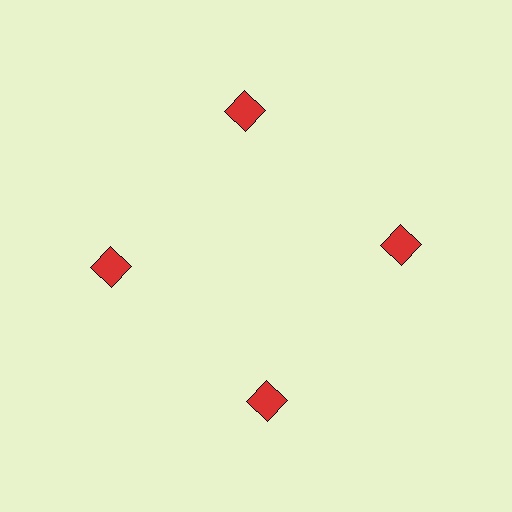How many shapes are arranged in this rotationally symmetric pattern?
There are 4 shapes, arranged in 4 groups of 1.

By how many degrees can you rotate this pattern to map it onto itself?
The pattern maps onto itself every 90 degrees of rotation.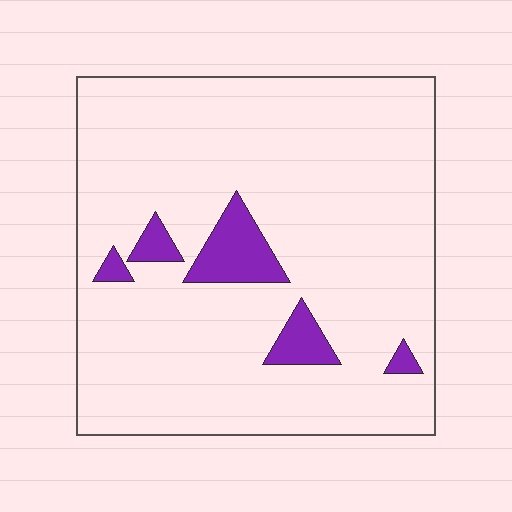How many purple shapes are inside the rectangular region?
5.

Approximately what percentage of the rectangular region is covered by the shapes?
Approximately 10%.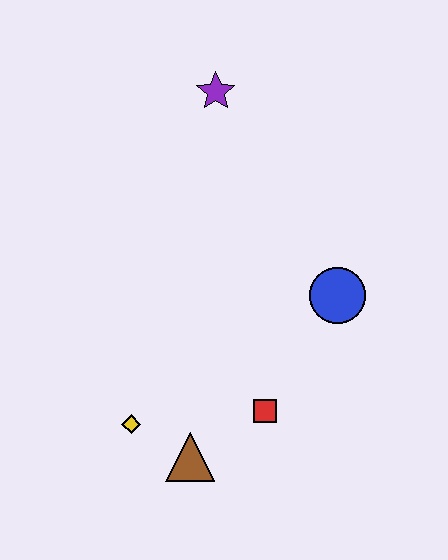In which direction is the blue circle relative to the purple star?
The blue circle is below the purple star.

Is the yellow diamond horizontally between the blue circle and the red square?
No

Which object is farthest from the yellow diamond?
The purple star is farthest from the yellow diamond.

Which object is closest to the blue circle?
The red square is closest to the blue circle.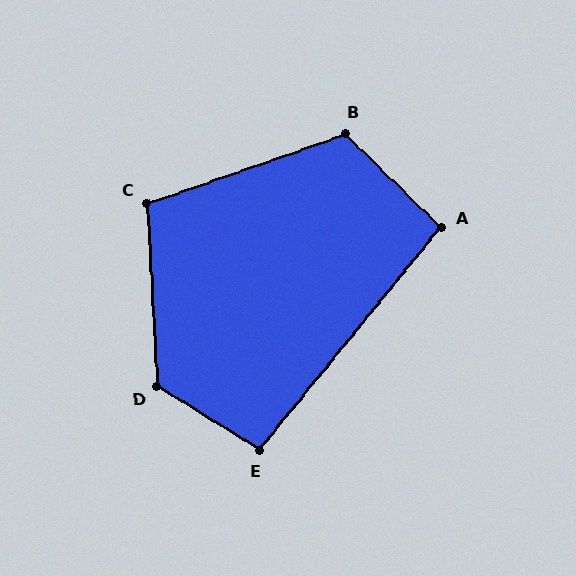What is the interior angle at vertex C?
Approximately 106 degrees (obtuse).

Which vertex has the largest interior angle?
D, at approximately 124 degrees.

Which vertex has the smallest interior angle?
A, at approximately 95 degrees.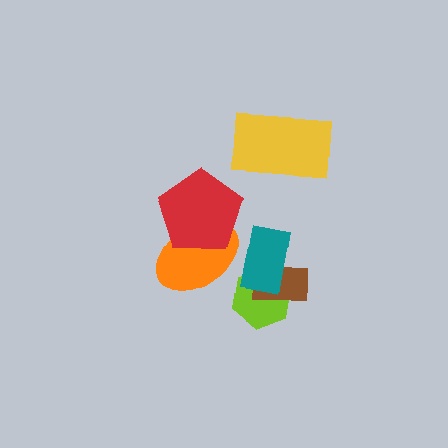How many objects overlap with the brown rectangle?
2 objects overlap with the brown rectangle.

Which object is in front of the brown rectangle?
The teal rectangle is in front of the brown rectangle.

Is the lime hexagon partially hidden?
Yes, it is partially covered by another shape.